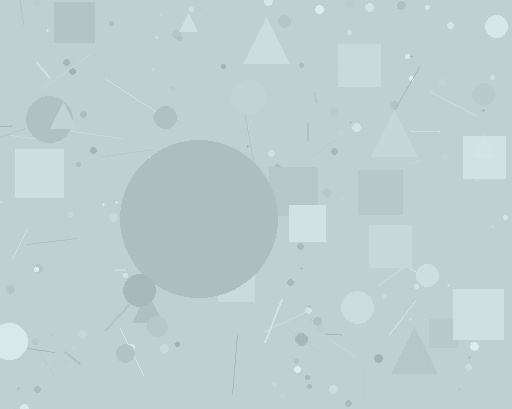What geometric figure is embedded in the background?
A circle is embedded in the background.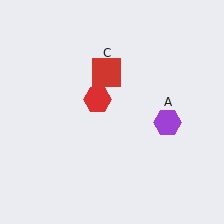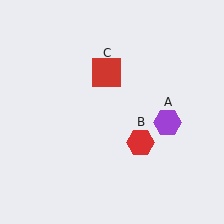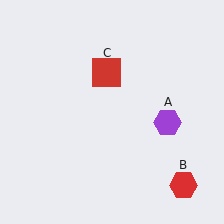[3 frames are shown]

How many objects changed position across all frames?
1 object changed position: red hexagon (object B).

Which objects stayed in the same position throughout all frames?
Purple hexagon (object A) and red square (object C) remained stationary.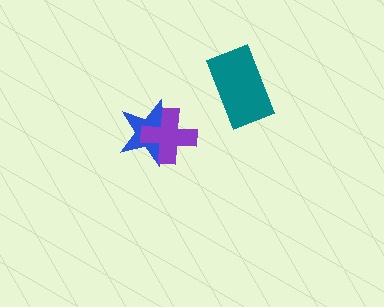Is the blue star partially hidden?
Yes, it is partially covered by another shape.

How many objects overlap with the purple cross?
1 object overlaps with the purple cross.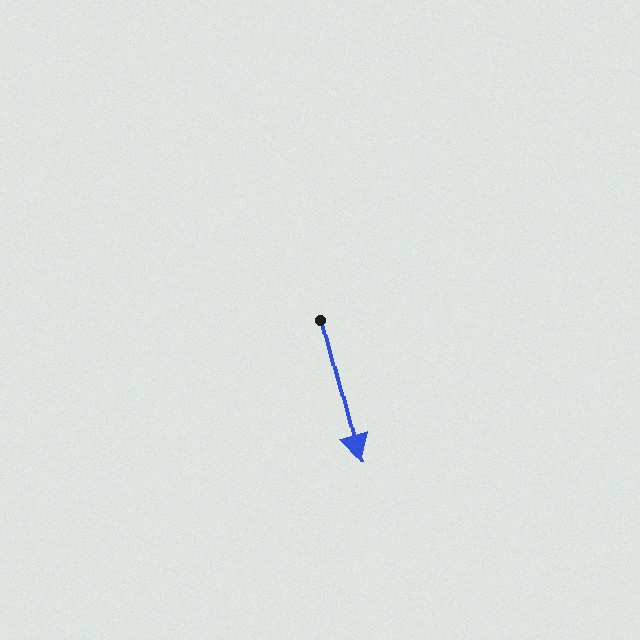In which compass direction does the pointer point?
South.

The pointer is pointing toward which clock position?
Roughly 6 o'clock.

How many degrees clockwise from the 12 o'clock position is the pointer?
Approximately 166 degrees.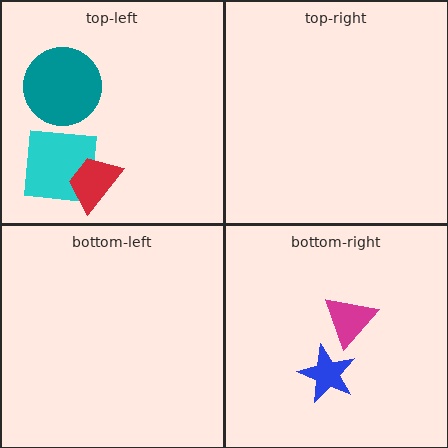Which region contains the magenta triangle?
The bottom-right region.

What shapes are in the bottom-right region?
The magenta triangle, the blue star.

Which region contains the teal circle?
The top-left region.